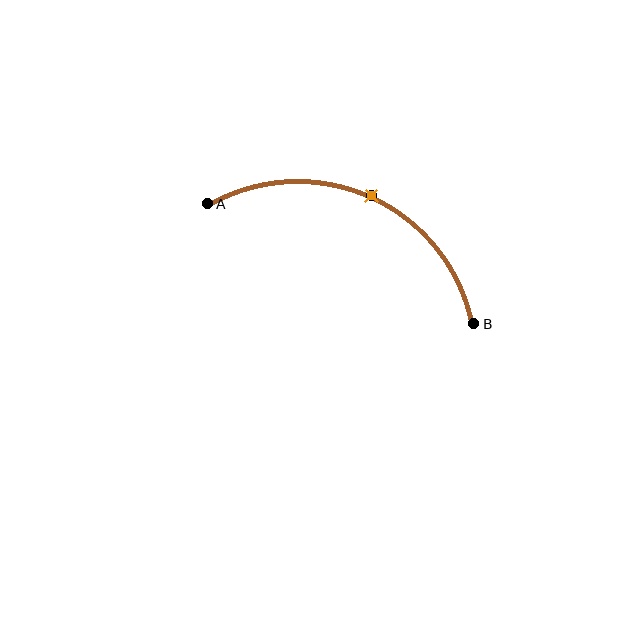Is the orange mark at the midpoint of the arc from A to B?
Yes. The orange mark lies on the arc at equal arc-length from both A and B — it is the arc midpoint.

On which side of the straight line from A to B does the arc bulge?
The arc bulges above the straight line connecting A and B.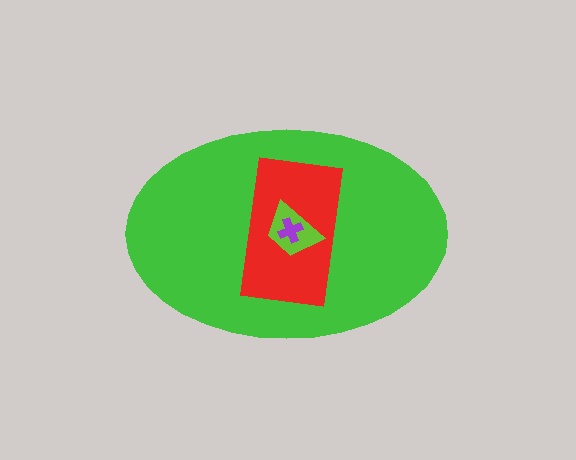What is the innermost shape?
The purple cross.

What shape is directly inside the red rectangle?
The lime trapezoid.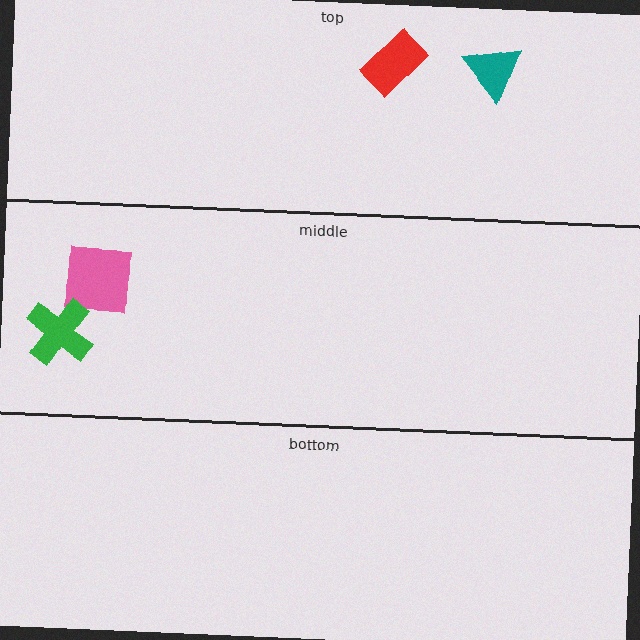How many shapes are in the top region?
2.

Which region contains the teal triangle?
The top region.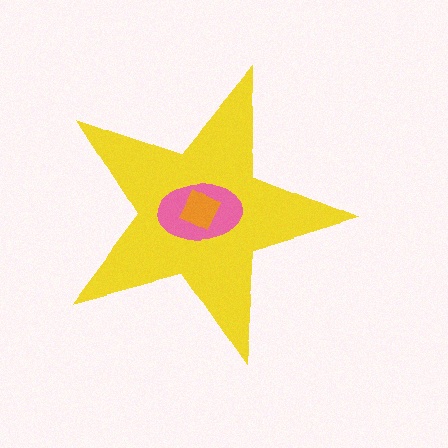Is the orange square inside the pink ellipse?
Yes.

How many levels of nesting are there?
3.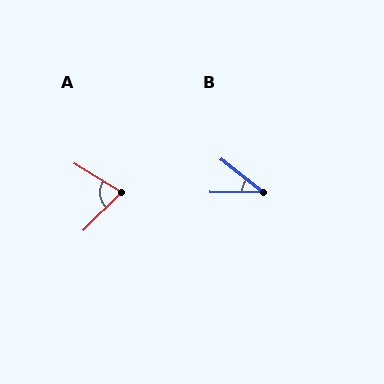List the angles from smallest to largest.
B (38°), A (77°).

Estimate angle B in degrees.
Approximately 38 degrees.